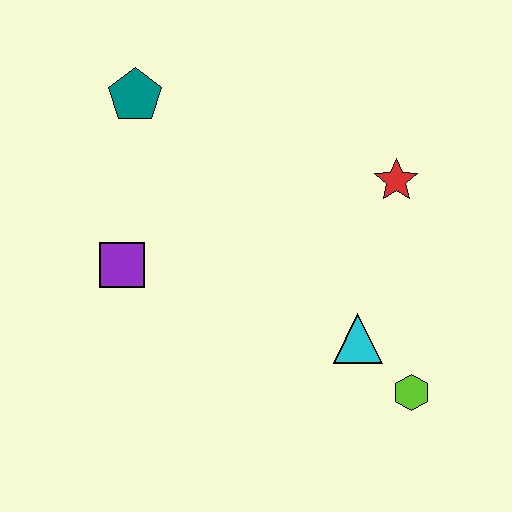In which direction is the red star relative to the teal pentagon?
The red star is to the right of the teal pentagon.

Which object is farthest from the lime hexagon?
The teal pentagon is farthest from the lime hexagon.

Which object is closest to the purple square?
The teal pentagon is closest to the purple square.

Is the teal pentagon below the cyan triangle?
No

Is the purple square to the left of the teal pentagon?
Yes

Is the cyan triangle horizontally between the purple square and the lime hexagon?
Yes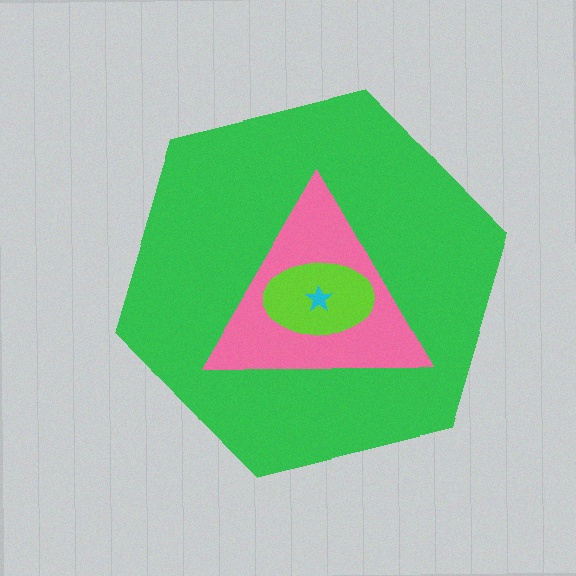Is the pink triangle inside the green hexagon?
Yes.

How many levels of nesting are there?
4.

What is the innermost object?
The cyan star.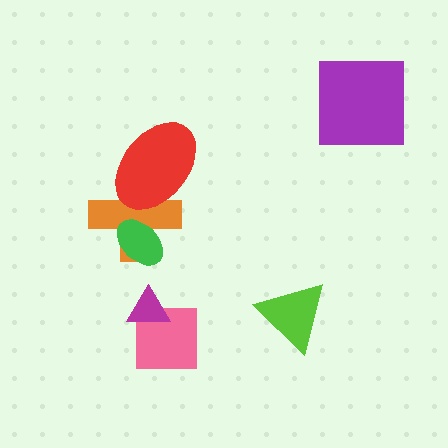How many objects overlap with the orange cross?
2 objects overlap with the orange cross.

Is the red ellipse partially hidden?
No, no other shape covers it.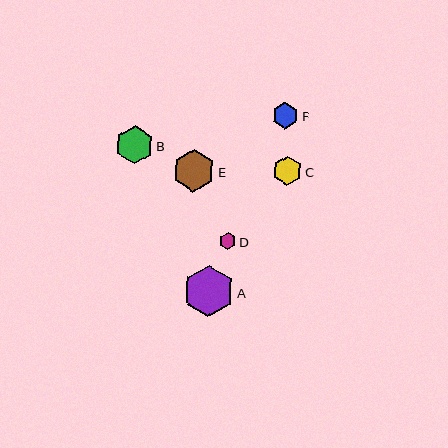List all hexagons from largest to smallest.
From largest to smallest: A, E, B, C, F, D.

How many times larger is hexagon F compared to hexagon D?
Hexagon F is approximately 1.6 times the size of hexagon D.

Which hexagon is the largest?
Hexagon A is the largest with a size of approximately 51 pixels.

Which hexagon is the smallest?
Hexagon D is the smallest with a size of approximately 17 pixels.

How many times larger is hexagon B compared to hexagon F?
Hexagon B is approximately 1.4 times the size of hexagon F.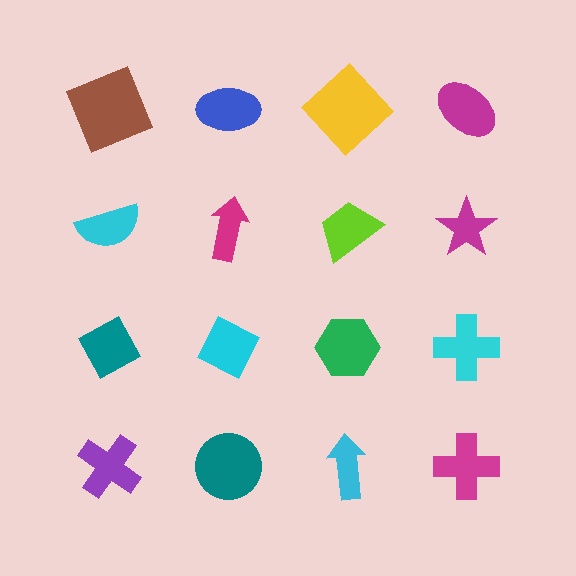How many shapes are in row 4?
4 shapes.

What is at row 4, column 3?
A cyan arrow.